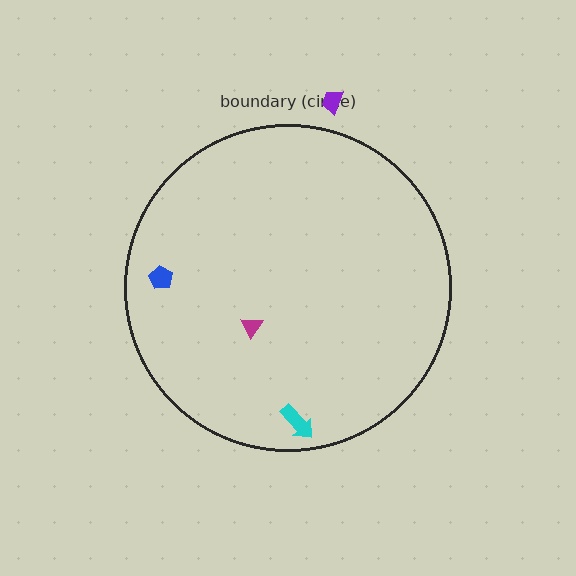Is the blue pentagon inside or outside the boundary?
Inside.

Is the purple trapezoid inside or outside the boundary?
Outside.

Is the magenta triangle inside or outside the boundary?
Inside.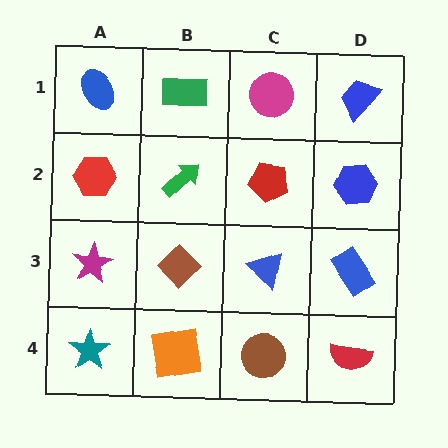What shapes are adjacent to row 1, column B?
A green arrow (row 2, column B), a blue ellipse (row 1, column A), a magenta circle (row 1, column C).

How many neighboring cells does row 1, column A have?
2.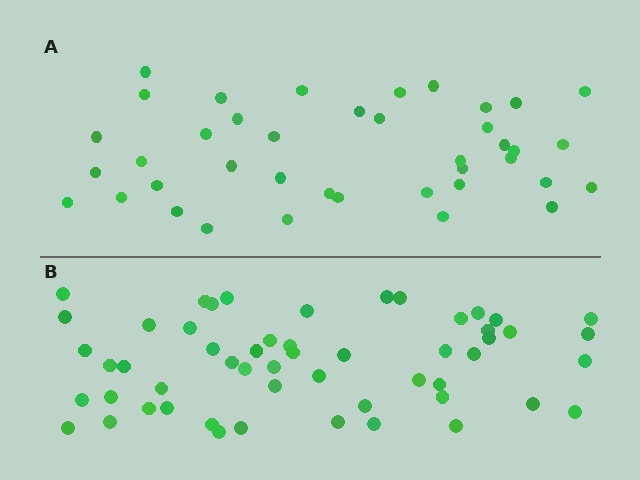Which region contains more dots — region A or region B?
Region B (the bottom region) has more dots.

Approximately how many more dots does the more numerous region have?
Region B has approximately 15 more dots than region A.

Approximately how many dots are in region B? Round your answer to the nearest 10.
About 50 dots. (The exact count is 54, which rounds to 50.)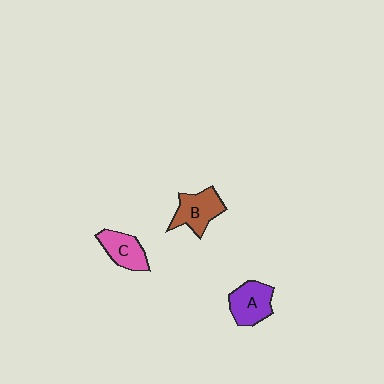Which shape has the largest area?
Shape B (brown).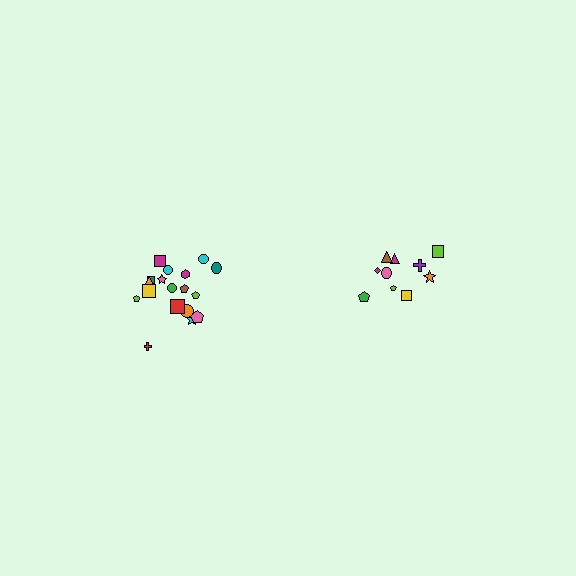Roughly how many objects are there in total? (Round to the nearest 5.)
Roughly 30 objects in total.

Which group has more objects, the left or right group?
The left group.